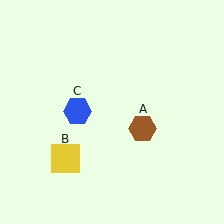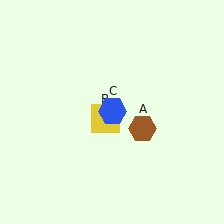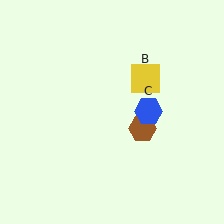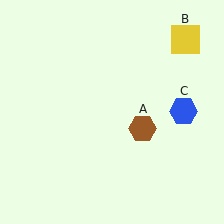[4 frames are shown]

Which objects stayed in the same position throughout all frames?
Brown hexagon (object A) remained stationary.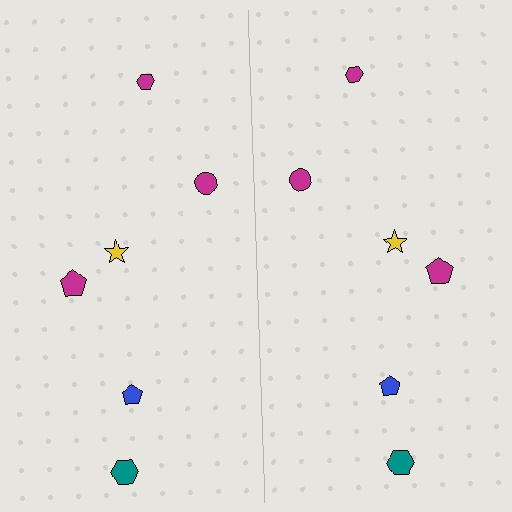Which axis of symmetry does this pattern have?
The pattern has a vertical axis of symmetry running through the center of the image.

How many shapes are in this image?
There are 12 shapes in this image.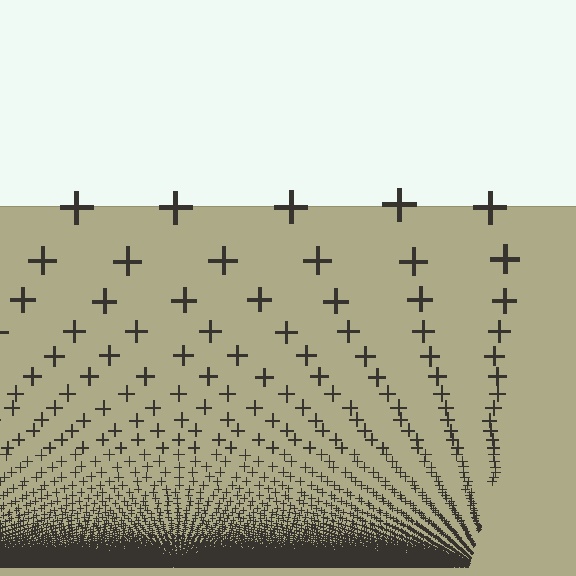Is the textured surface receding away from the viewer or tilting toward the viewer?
The surface appears to tilt toward the viewer. Texture elements get larger and sparser toward the top.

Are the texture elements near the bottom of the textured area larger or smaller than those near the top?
Smaller. The gradient is inverted — elements near the bottom are smaller and denser.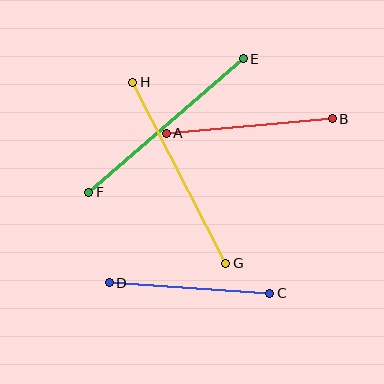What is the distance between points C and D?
The distance is approximately 161 pixels.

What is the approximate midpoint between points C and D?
The midpoint is at approximately (189, 288) pixels.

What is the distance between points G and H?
The distance is approximately 204 pixels.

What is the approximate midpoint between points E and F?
The midpoint is at approximately (166, 126) pixels.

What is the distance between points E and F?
The distance is approximately 204 pixels.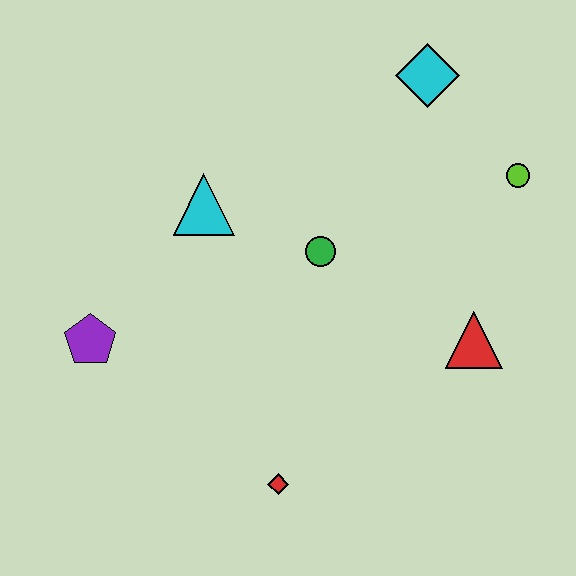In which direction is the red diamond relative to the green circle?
The red diamond is below the green circle.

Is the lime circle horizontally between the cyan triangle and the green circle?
No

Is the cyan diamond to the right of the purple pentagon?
Yes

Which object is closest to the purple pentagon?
The cyan triangle is closest to the purple pentagon.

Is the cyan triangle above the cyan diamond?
No